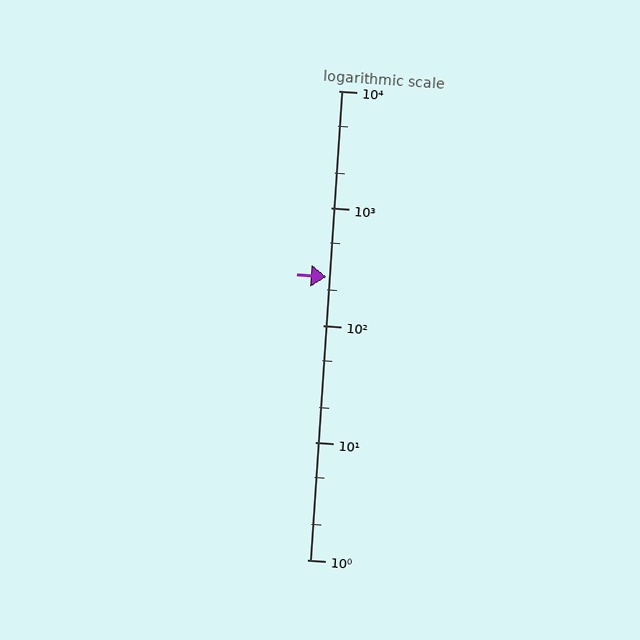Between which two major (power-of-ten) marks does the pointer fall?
The pointer is between 100 and 1000.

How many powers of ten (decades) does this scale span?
The scale spans 4 decades, from 1 to 10000.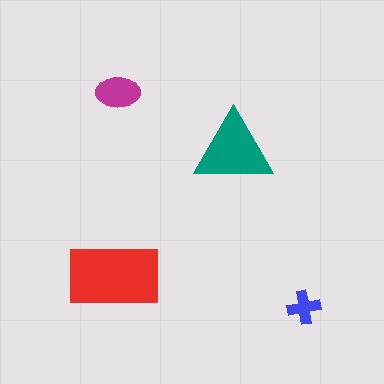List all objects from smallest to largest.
The blue cross, the magenta ellipse, the teal triangle, the red rectangle.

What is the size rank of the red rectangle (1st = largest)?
1st.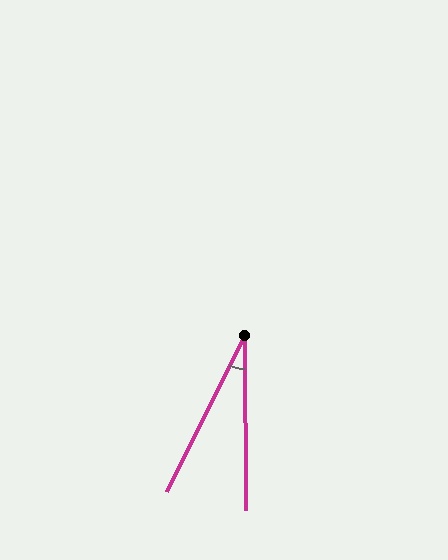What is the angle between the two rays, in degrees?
Approximately 27 degrees.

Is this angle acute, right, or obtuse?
It is acute.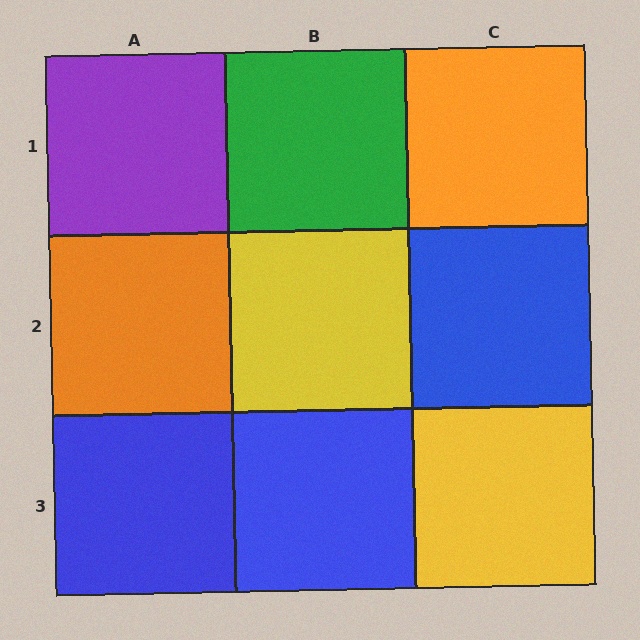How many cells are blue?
3 cells are blue.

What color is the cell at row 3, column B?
Blue.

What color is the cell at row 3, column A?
Blue.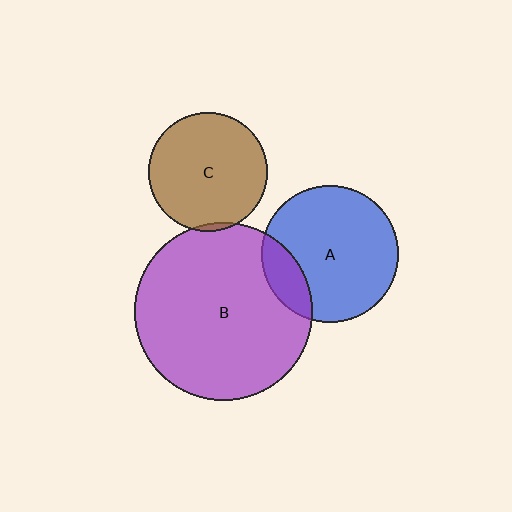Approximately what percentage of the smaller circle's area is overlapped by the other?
Approximately 5%.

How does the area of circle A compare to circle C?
Approximately 1.3 times.